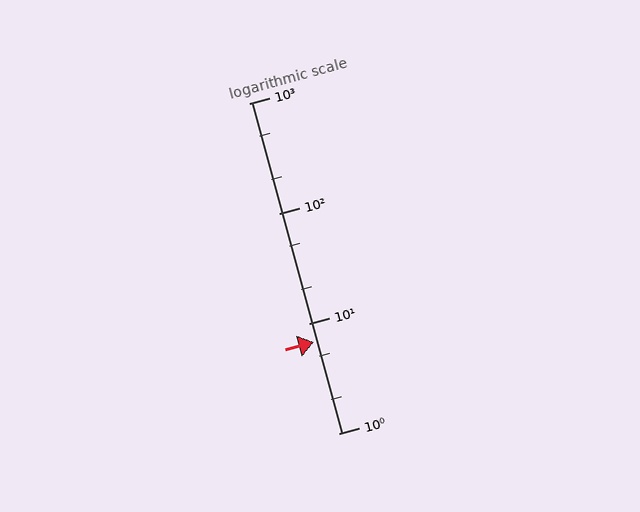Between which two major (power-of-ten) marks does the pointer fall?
The pointer is between 1 and 10.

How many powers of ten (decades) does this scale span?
The scale spans 3 decades, from 1 to 1000.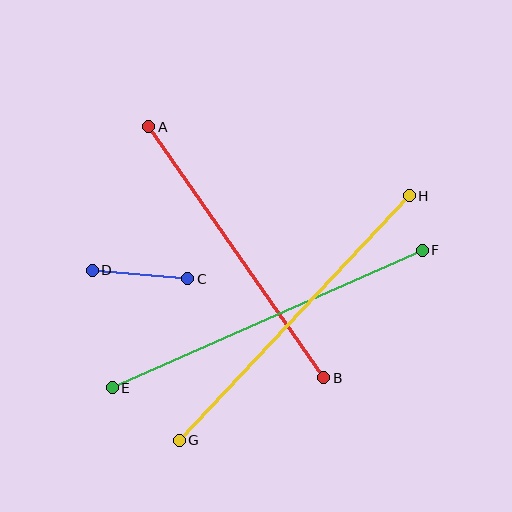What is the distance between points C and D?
The distance is approximately 96 pixels.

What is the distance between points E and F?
The distance is approximately 339 pixels.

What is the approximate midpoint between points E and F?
The midpoint is at approximately (267, 319) pixels.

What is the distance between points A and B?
The distance is approximately 306 pixels.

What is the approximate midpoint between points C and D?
The midpoint is at approximately (140, 275) pixels.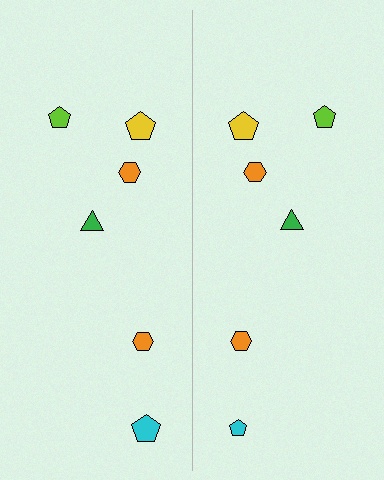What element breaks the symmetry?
The cyan pentagon on the right side has a different size than its mirror counterpart.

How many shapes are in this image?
There are 12 shapes in this image.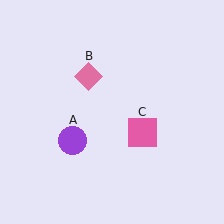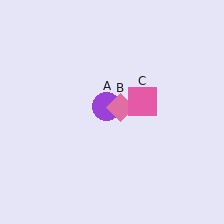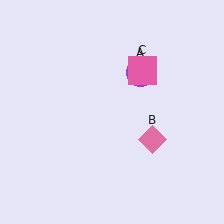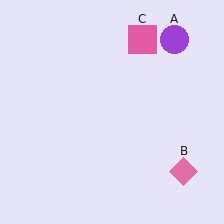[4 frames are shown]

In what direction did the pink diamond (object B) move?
The pink diamond (object B) moved down and to the right.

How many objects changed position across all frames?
3 objects changed position: purple circle (object A), pink diamond (object B), pink square (object C).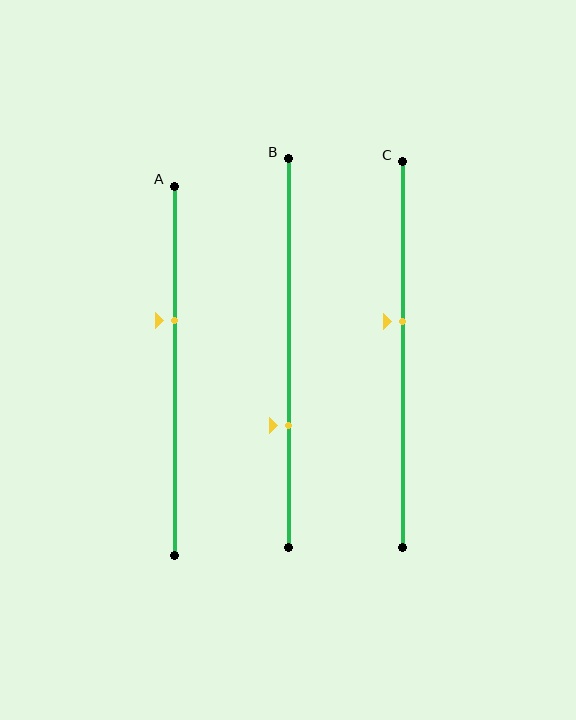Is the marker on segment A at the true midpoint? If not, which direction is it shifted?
No, the marker on segment A is shifted upward by about 14% of the segment length.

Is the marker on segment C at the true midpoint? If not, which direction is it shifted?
No, the marker on segment C is shifted upward by about 9% of the segment length.